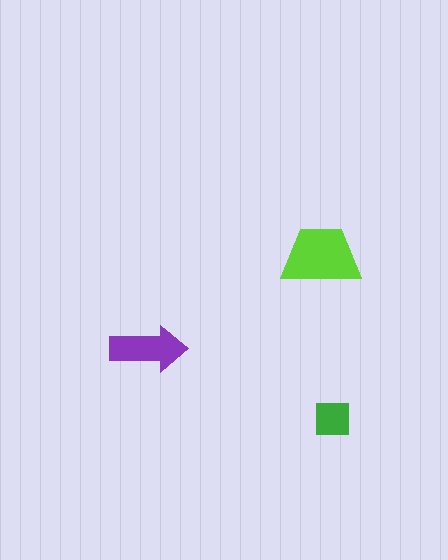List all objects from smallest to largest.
The green square, the purple arrow, the lime trapezoid.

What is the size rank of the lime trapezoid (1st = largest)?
1st.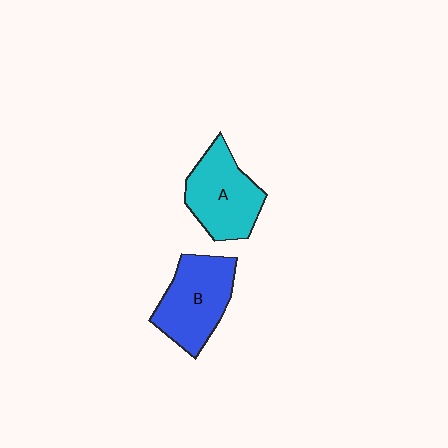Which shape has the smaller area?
Shape A (cyan).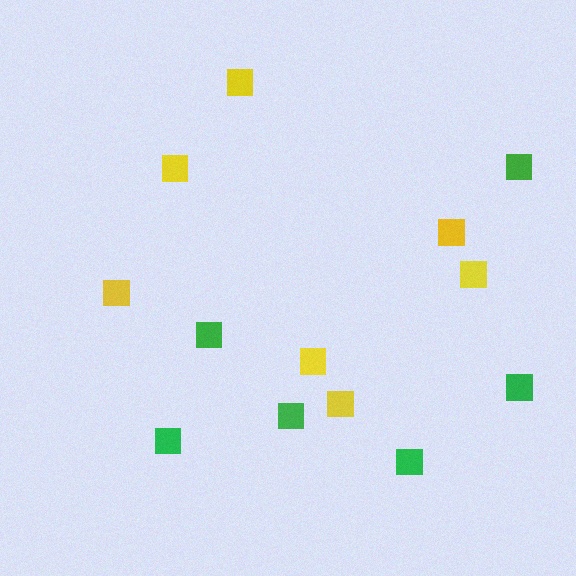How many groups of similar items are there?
There are 2 groups: one group of yellow squares (7) and one group of green squares (6).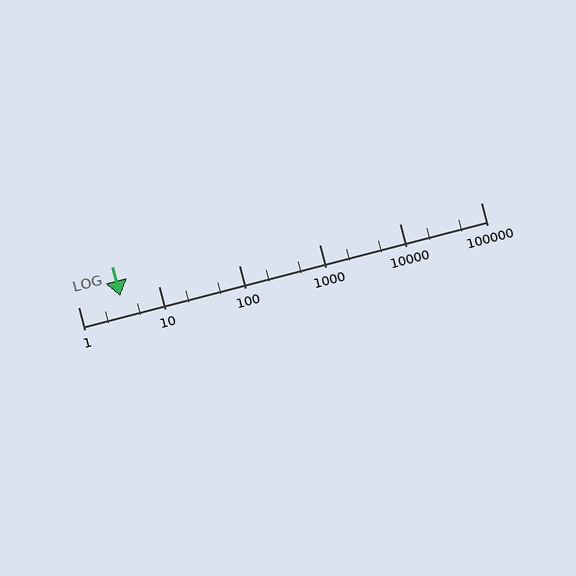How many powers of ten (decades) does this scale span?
The scale spans 5 decades, from 1 to 100000.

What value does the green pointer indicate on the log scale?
The pointer indicates approximately 3.3.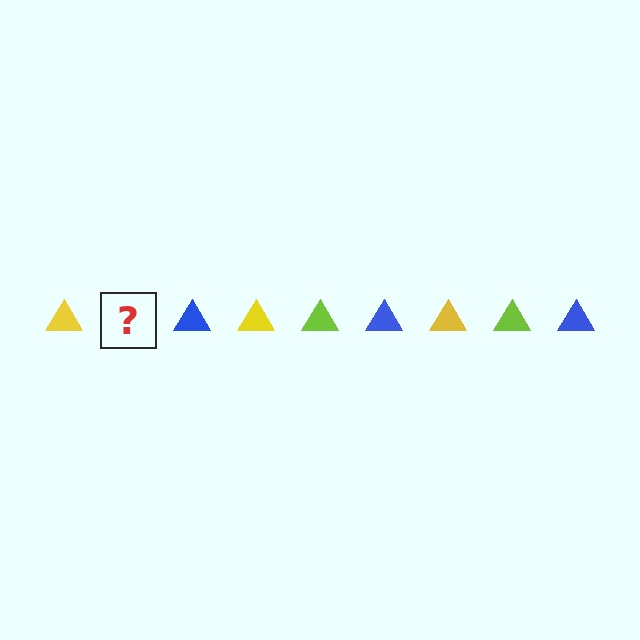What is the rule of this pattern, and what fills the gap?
The rule is that the pattern cycles through yellow, lime, blue triangles. The gap should be filled with a lime triangle.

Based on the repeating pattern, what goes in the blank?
The blank should be a lime triangle.